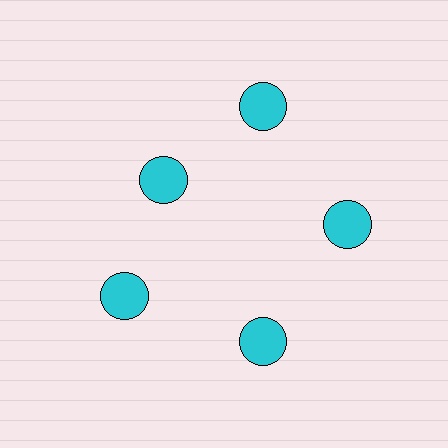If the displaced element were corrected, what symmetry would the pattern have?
It would have 5-fold rotational symmetry — the pattern would map onto itself every 72 degrees.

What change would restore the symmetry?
The symmetry would be restored by moving it outward, back onto the ring so that all 5 circles sit at equal angles and equal distance from the center.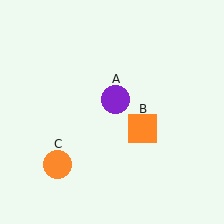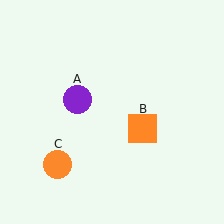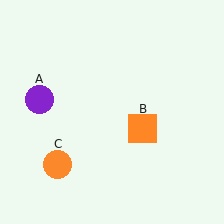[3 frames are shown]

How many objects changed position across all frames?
1 object changed position: purple circle (object A).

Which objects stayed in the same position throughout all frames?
Orange square (object B) and orange circle (object C) remained stationary.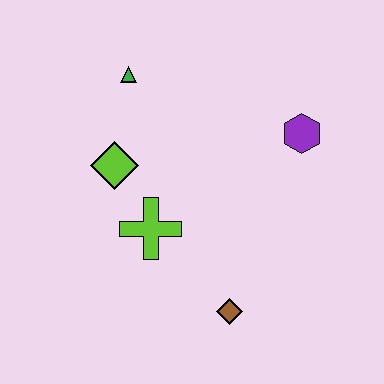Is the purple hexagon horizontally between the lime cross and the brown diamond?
No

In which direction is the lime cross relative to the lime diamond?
The lime cross is below the lime diamond.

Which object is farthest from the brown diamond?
The green triangle is farthest from the brown diamond.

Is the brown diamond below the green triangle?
Yes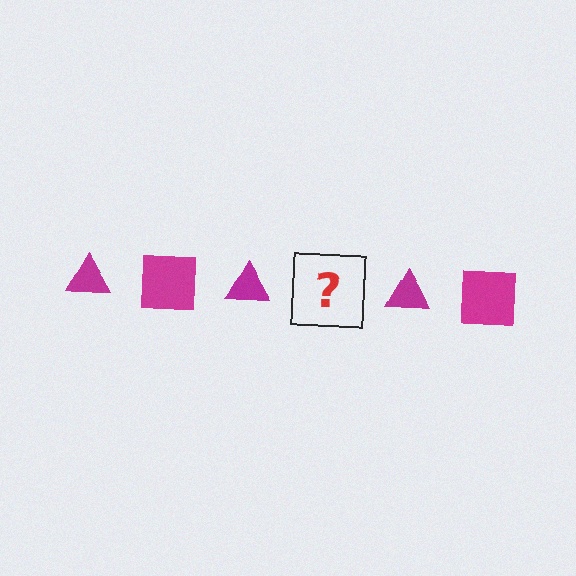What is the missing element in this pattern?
The missing element is a magenta square.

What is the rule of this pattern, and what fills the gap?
The rule is that the pattern cycles through triangle, square shapes in magenta. The gap should be filled with a magenta square.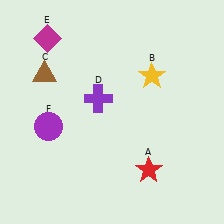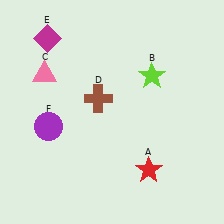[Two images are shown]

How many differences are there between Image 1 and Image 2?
There are 3 differences between the two images.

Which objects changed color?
B changed from yellow to lime. C changed from brown to pink. D changed from purple to brown.